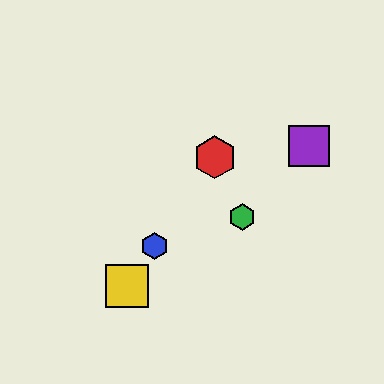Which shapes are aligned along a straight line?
The red hexagon, the blue hexagon, the yellow square are aligned along a straight line.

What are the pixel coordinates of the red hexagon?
The red hexagon is at (215, 157).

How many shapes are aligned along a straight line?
3 shapes (the red hexagon, the blue hexagon, the yellow square) are aligned along a straight line.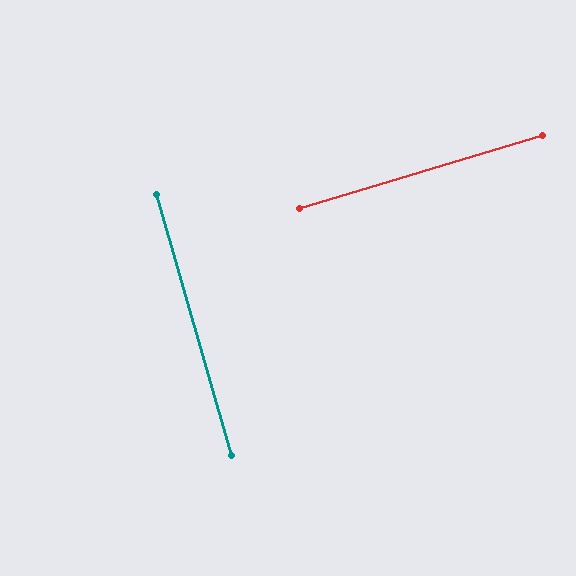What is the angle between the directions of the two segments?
Approximately 89 degrees.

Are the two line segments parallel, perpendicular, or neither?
Perpendicular — they meet at approximately 89°.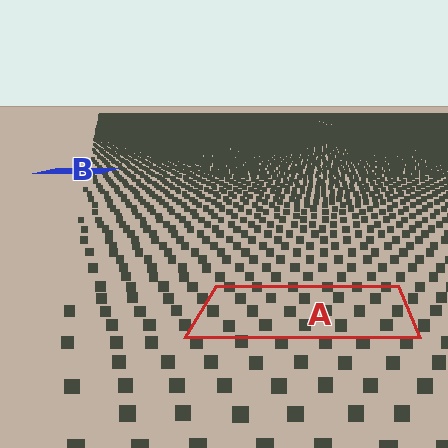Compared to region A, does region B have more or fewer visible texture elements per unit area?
Region B has more texture elements per unit area — they are packed more densely because it is farther away.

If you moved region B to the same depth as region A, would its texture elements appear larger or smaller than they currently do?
They would appear larger. At a closer depth, the same texture elements are projected at a bigger on-screen size.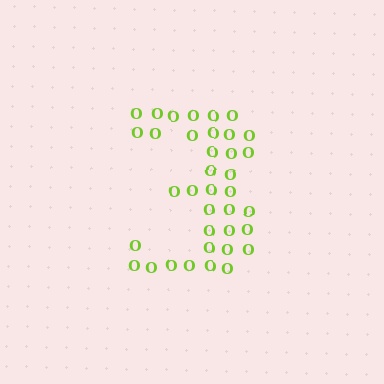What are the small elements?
The small elements are letter O's.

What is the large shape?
The large shape is the digit 3.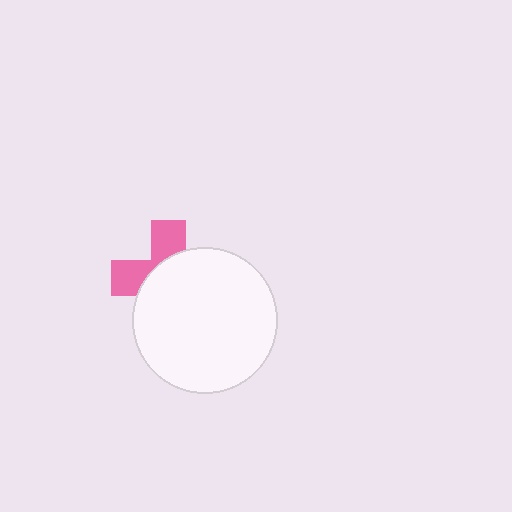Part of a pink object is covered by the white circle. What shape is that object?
It is a cross.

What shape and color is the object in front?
The object in front is a white circle.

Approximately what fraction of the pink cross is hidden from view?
Roughly 63% of the pink cross is hidden behind the white circle.